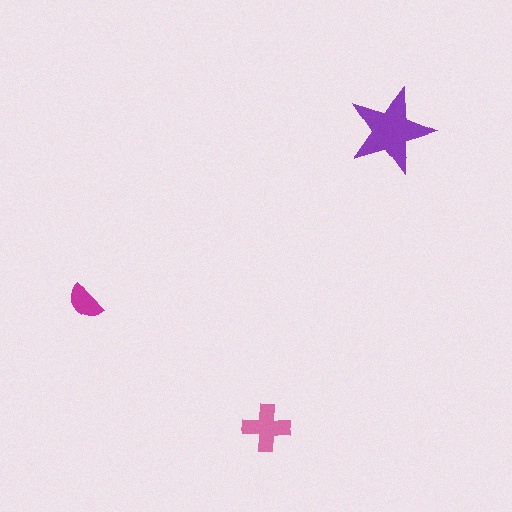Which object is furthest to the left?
The magenta semicircle is leftmost.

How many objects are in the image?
There are 3 objects in the image.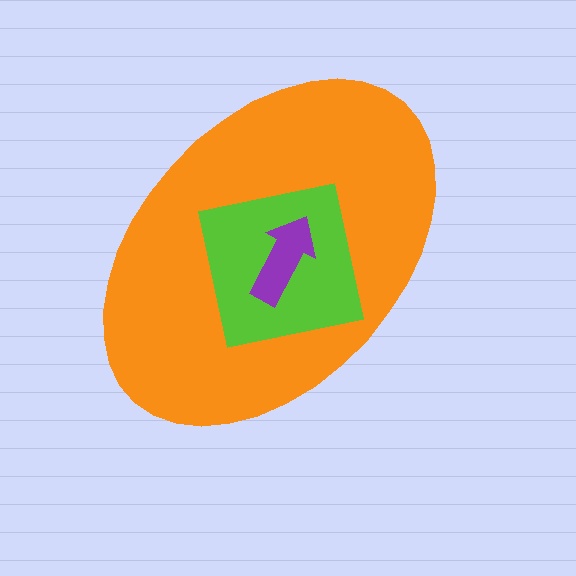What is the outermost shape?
The orange ellipse.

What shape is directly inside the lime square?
The purple arrow.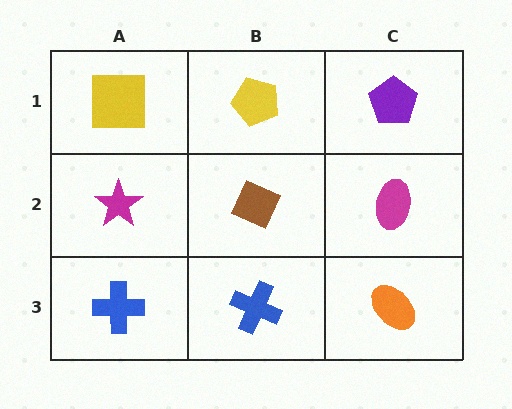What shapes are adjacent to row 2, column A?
A yellow square (row 1, column A), a blue cross (row 3, column A), a brown diamond (row 2, column B).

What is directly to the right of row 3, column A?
A blue cross.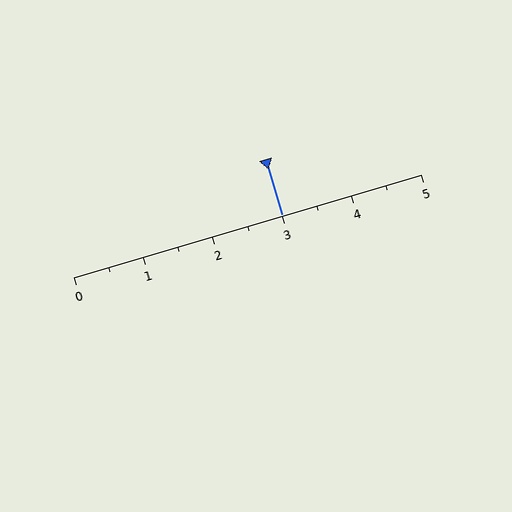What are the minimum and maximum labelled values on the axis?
The axis runs from 0 to 5.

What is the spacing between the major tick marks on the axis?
The major ticks are spaced 1 apart.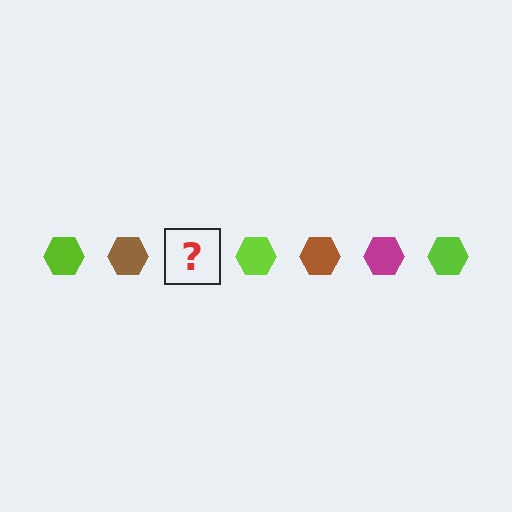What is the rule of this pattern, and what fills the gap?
The rule is that the pattern cycles through lime, brown, magenta hexagons. The gap should be filled with a magenta hexagon.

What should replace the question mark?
The question mark should be replaced with a magenta hexagon.